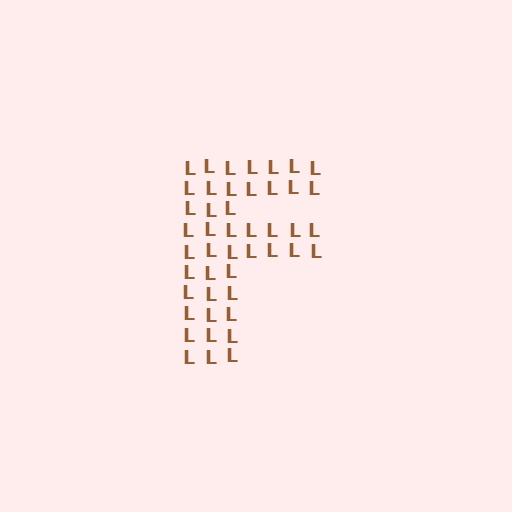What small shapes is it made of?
It is made of small letter L's.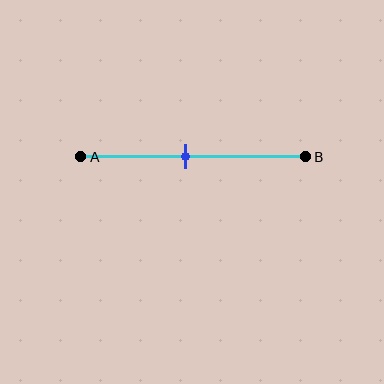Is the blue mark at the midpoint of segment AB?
No, the mark is at about 45% from A, not at the 50% midpoint.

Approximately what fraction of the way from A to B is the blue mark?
The blue mark is approximately 45% of the way from A to B.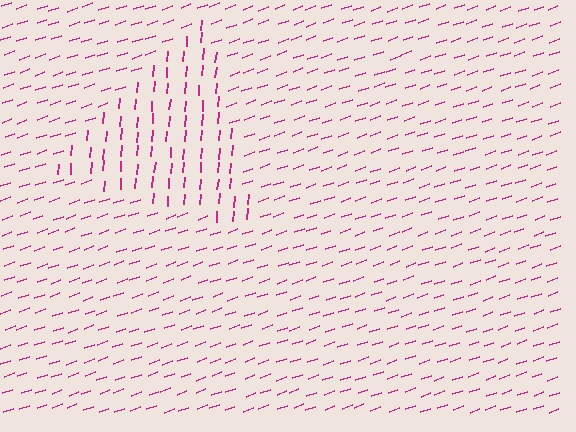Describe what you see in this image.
The image is filled with small magenta line segments. A triangle region in the image has lines oriented differently from the surrounding lines, creating a visible texture boundary.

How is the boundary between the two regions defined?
The boundary is defined purely by a change in line orientation (approximately 66 degrees difference). All lines are the same color and thickness.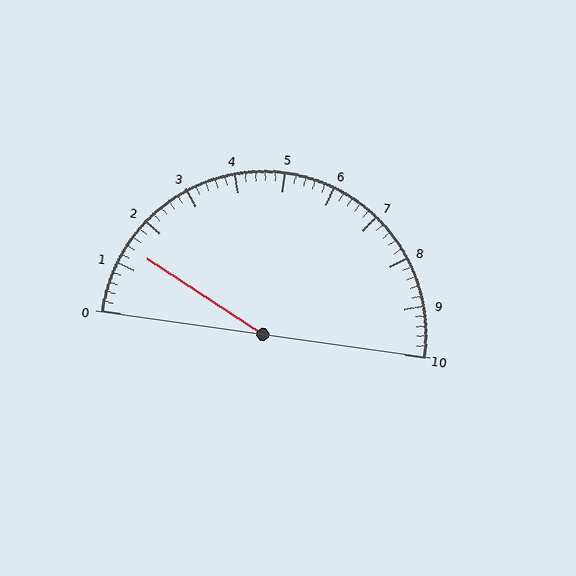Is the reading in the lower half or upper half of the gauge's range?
The reading is in the lower half of the range (0 to 10).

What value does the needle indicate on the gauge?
The needle indicates approximately 1.4.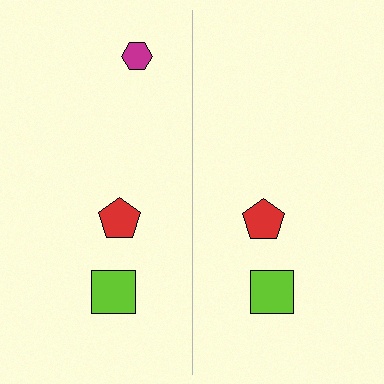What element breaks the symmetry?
A magenta hexagon is missing from the right side.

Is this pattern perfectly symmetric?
No, the pattern is not perfectly symmetric. A magenta hexagon is missing from the right side.